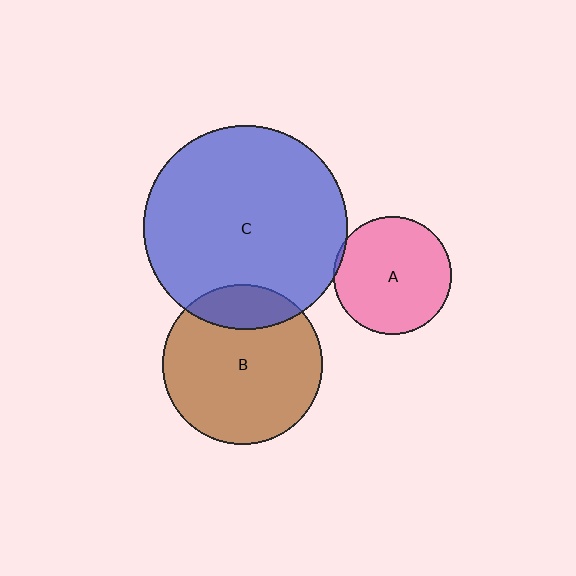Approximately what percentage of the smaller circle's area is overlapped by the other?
Approximately 5%.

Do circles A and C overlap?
Yes.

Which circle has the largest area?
Circle C (blue).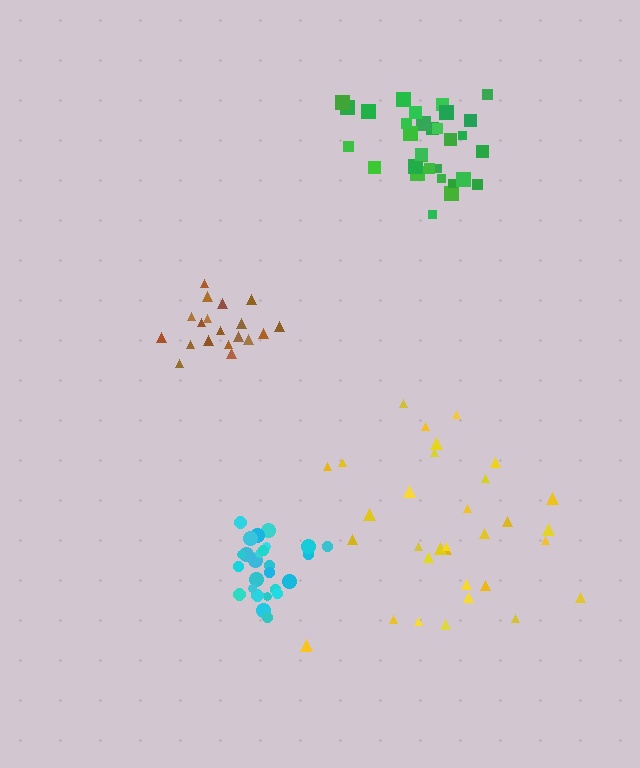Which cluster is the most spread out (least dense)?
Yellow.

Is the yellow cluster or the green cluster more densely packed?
Green.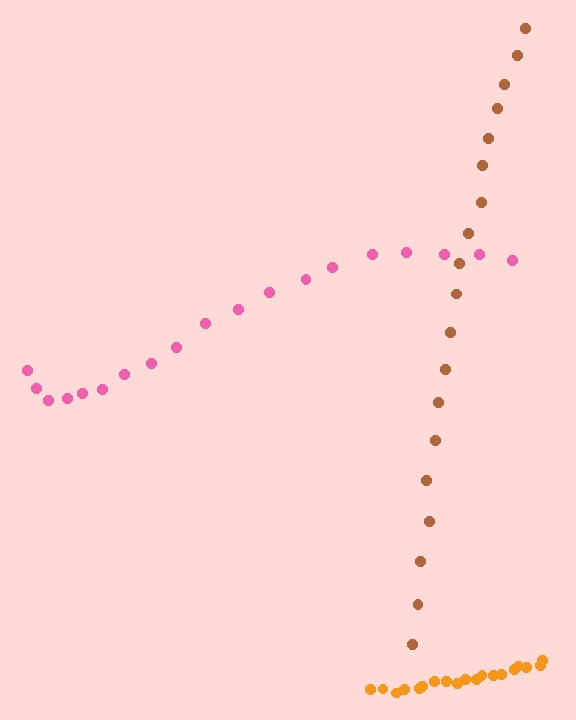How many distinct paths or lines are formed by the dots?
There are 3 distinct paths.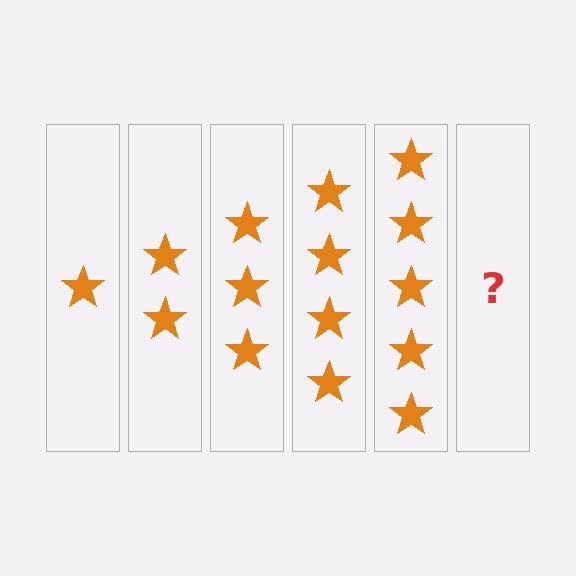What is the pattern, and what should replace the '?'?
The pattern is that each step adds one more star. The '?' should be 6 stars.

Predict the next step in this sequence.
The next step is 6 stars.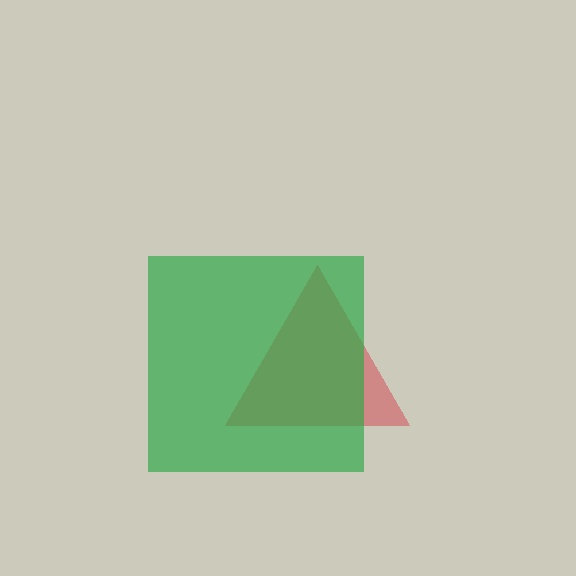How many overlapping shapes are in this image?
There are 2 overlapping shapes in the image.